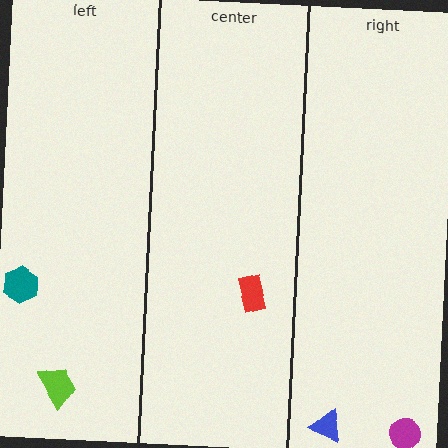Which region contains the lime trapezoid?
The left region.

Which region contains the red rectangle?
The center region.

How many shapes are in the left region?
2.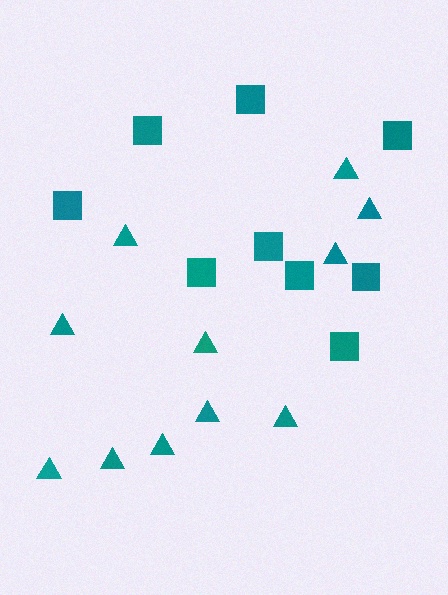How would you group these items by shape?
There are 2 groups: one group of triangles (11) and one group of squares (9).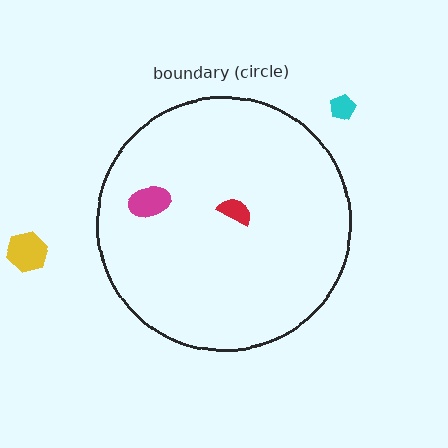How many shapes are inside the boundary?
2 inside, 2 outside.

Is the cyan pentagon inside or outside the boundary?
Outside.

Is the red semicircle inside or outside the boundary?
Inside.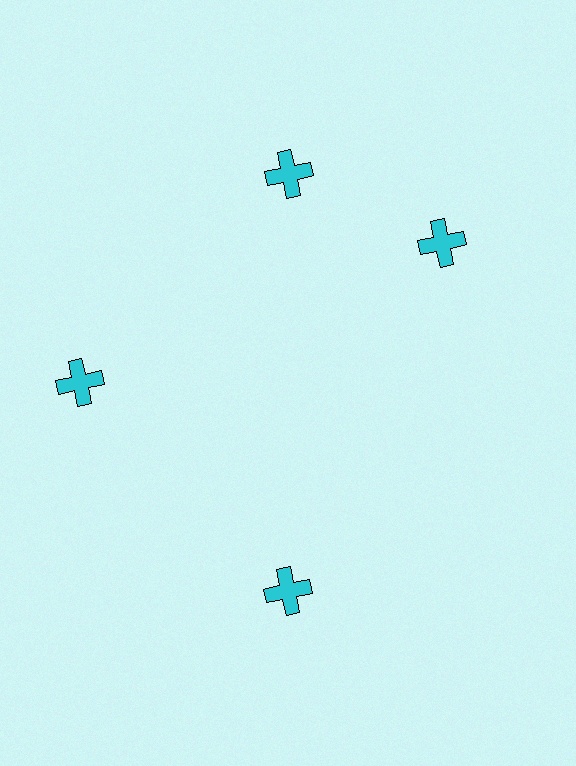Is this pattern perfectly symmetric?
No. The 4 cyan crosses are arranged in a ring, but one element near the 3 o'clock position is rotated out of alignment along the ring, breaking the 4-fold rotational symmetry.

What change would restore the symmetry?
The symmetry would be restored by rotating it back into even spacing with its neighbors so that all 4 crosses sit at equal angles and equal distance from the center.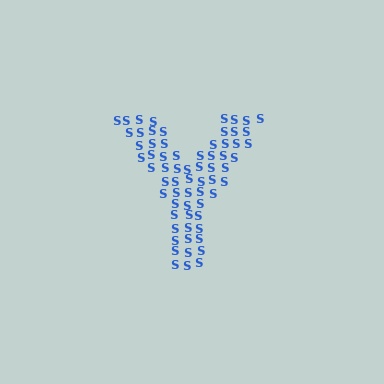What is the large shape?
The large shape is the letter Y.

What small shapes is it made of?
It is made of small letter S's.